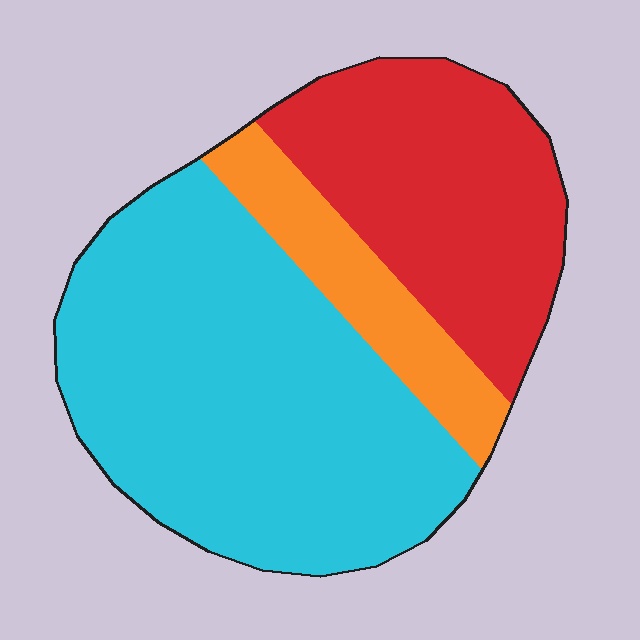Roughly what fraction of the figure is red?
Red takes up between a sixth and a third of the figure.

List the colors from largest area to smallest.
From largest to smallest: cyan, red, orange.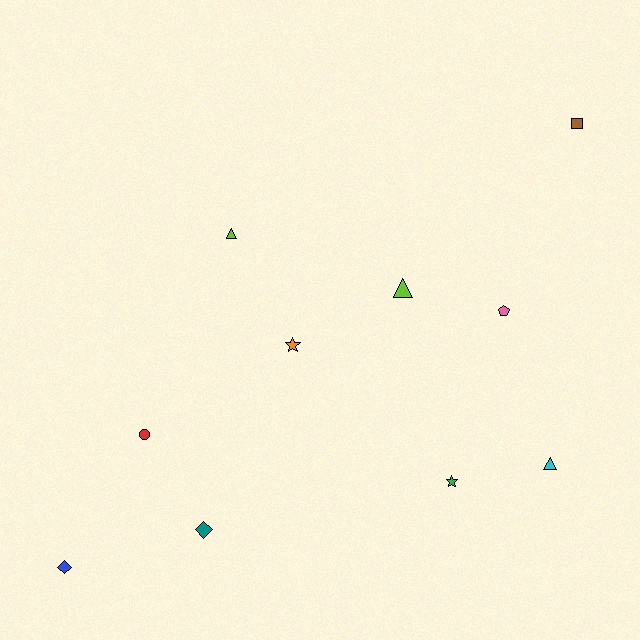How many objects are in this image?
There are 10 objects.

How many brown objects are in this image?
There is 1 brown object.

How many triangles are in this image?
There are 3 triangles.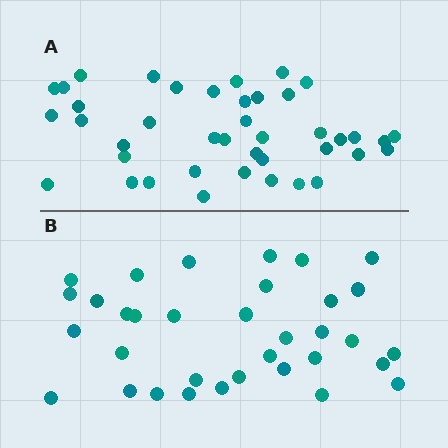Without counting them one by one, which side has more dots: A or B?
Region A (the top region) has more dots.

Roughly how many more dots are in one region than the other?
Region A has roughly 8 or so more dots than region B.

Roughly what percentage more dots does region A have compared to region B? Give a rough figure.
About 20% more.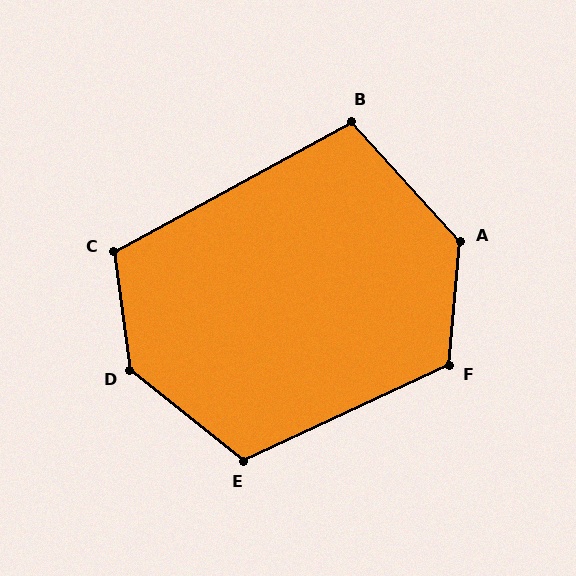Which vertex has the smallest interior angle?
B, at approximately 103 degrees.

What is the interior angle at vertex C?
Approximately 111 degrees (obtuse).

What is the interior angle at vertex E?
Approximately 117 degrees (obtuse).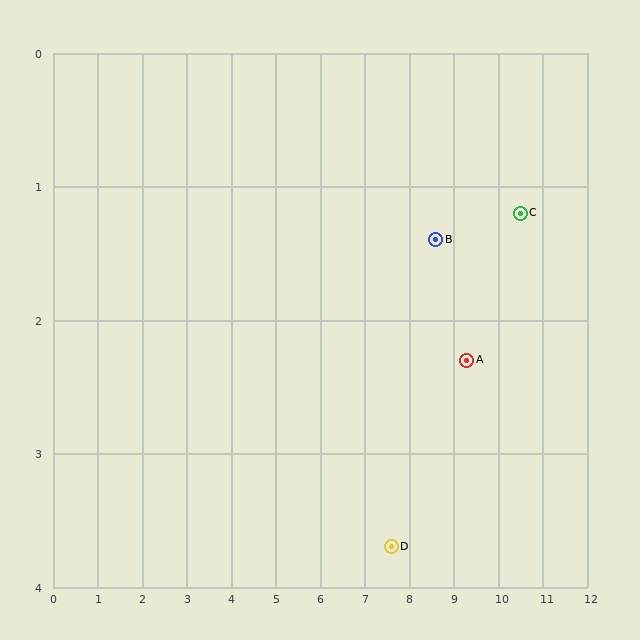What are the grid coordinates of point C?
Point C is at approximately (10.5, 1.2).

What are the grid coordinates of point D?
Point D is at approximately (7.6, 3.7).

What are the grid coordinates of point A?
Point A is at approximately (9.3, 2.3).